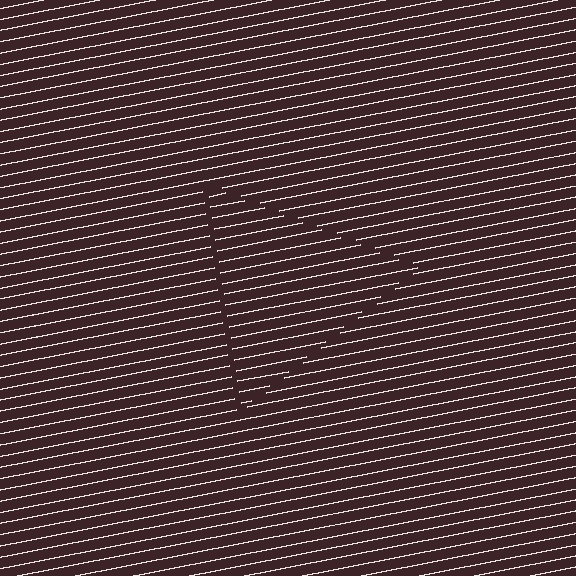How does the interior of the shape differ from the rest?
The interior of the shape contains the same grating, shifted by half a period — the contour is defined by the phase discontinuity where line-ends from the inner and outer gratings abut.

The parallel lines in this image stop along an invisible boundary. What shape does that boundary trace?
An illusory triangle. The interior of the shape contains the same grating, shifted by half a period — the contour is defined by the phase discontinuity where line-ends from the inner and outer gratings abut.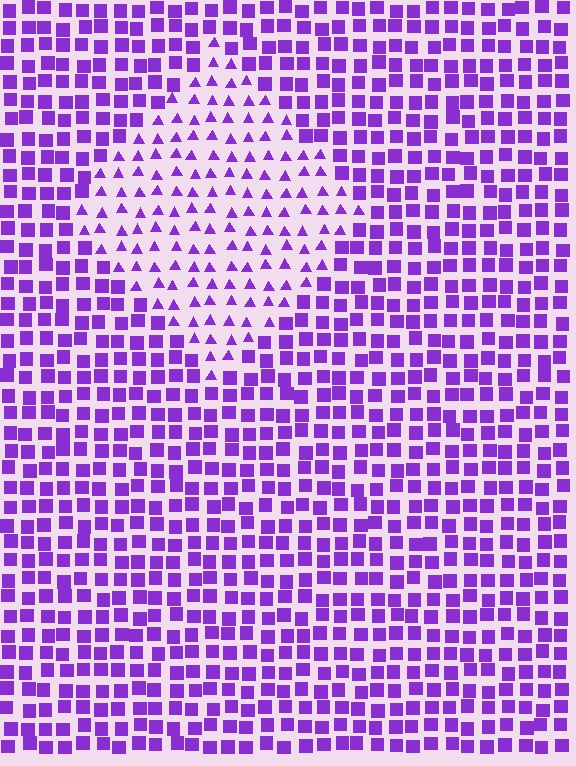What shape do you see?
I see a diamond.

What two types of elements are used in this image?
The image uses triangles inside the diamond region and squares outside it.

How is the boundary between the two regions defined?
The boundary is defined by a change in element shape: triangles inside vs. squares outside. All elements share the same color and spacing.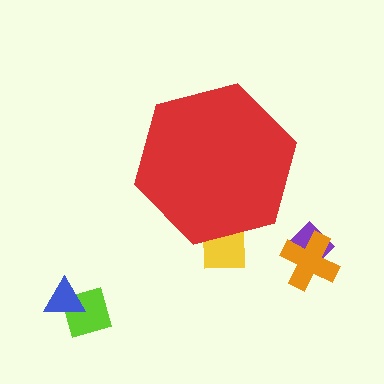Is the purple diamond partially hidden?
No, the purple diamond is fully visible.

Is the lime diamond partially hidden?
No, the lime diamond is fully visible.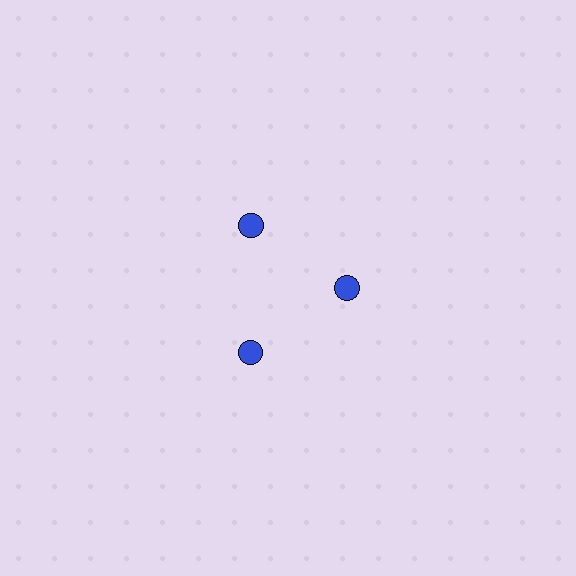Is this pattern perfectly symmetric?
No. The 3 blue circles are arranged in a ring, but one element near the 3 o'clock position is pulled inward toward the center, breaking the 3-fold rotational symmetry.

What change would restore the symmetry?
The symmetry would be restored by moving it outward, back onto the ring so that all 3 circles sit at equal angles and equal distance from the center.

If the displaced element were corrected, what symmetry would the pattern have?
It would have 3-fold rotational symmetry — the pattern would map onto itself every 120 degrees.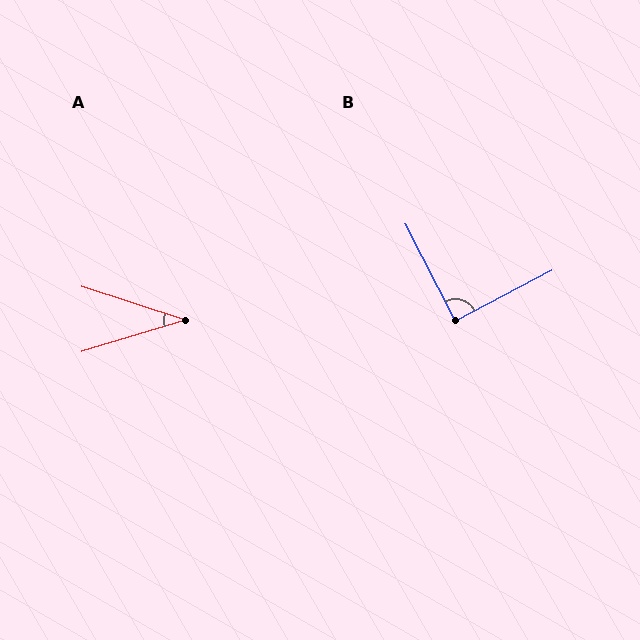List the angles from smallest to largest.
A (35°), B (90°).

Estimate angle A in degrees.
Approximately 35 degrees.